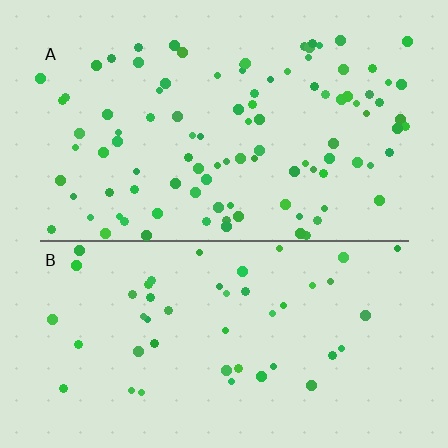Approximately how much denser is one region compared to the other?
Approximately 2.1× — region A over region B.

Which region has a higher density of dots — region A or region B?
A (the top).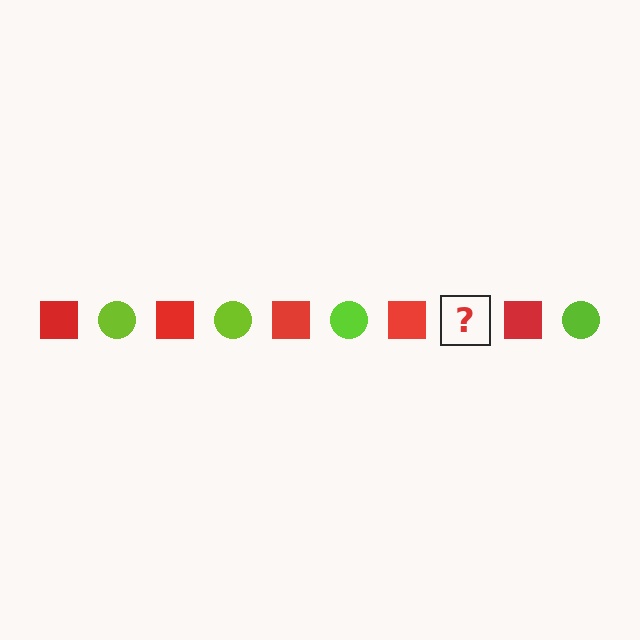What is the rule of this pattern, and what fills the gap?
The rule is that the pattern alternates between red square and lime circle. The gap should be filled with a lime circle.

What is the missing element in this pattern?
The missing element is a lime circle.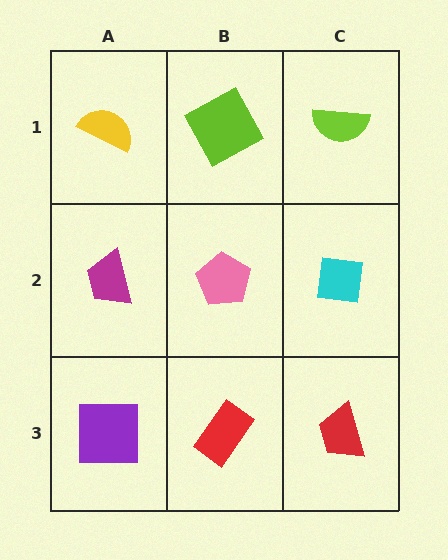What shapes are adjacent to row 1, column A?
A magenta trapezoid (row 2, column A), a lime square (row 1, column B).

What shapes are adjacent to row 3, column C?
A cyan square (row 2, column C), a red rectangle (row 3, column B).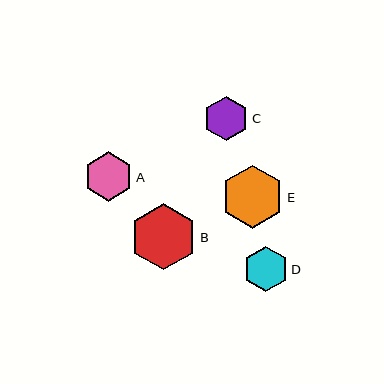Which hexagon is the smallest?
Hexagon C is the smallest with a size of approximately 45 pixels.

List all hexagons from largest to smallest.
From largest to smallest: B, E, A, D, C.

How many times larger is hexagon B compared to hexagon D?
Hexagon B is approximately 1.5 times the size of hexagon D.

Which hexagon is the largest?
Hexagon B is the largest with a size of approximately 67 pixels.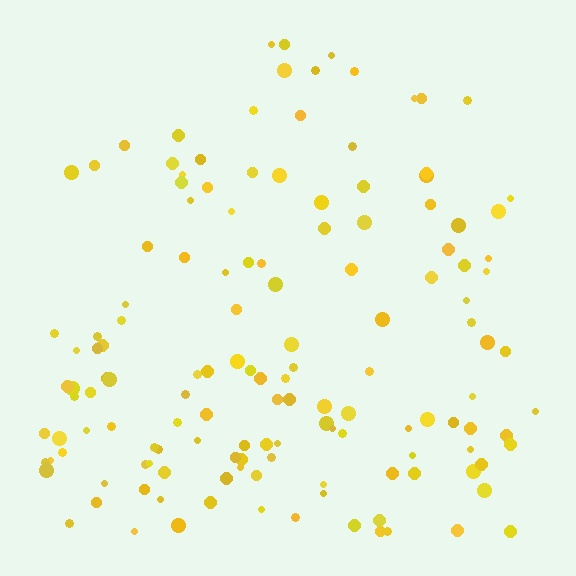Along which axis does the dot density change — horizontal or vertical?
Vertical.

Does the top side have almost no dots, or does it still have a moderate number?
Still a moderate number, just noticeably fewer than the bottom.